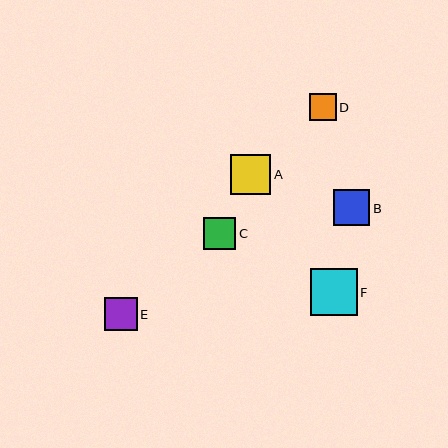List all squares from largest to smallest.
From largest to smallest: F, A, B, C, E, D.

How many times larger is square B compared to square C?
Square B is approximately 1.1 times the size of square C.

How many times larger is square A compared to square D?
Square A is approximately 1.5 times the size of square D.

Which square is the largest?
Square F is the largest with a size of approximately 47 pixels.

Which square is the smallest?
Square D is the smallest with a size of approximately 27 pixels.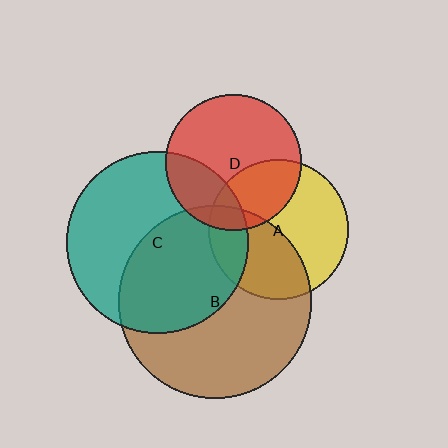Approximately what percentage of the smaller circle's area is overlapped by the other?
Approximately 50%.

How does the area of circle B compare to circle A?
Approximately 1.9 times.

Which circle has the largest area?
Circle B (brown).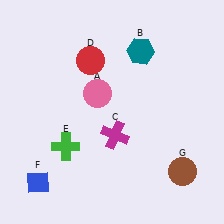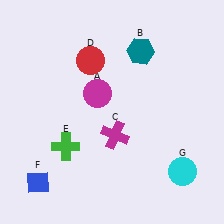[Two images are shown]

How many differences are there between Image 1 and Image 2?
There are 2 differences between the two images.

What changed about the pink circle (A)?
In Image 1, A is pink. In Image 2, it changed to magenta.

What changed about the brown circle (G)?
In Image 1, G is brown. In Image 2, it changed to cyan.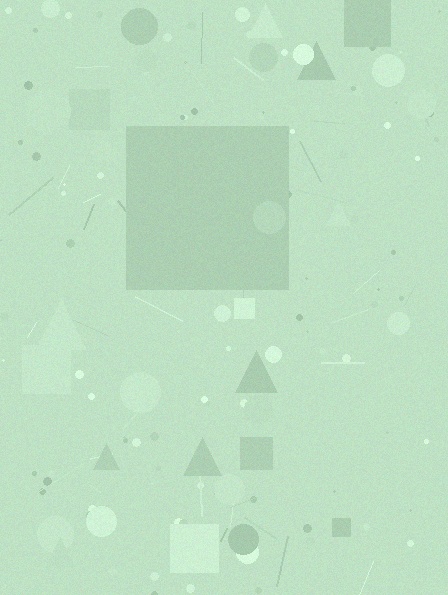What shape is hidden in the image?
A square is hidden in the image.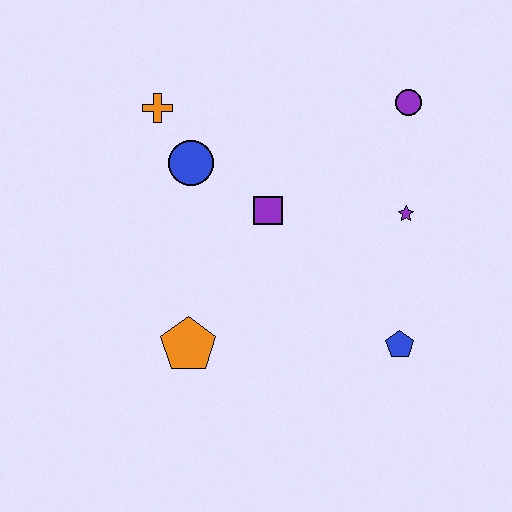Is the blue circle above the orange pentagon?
Yes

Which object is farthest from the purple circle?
The orange pentagon is farthest from the purple circle.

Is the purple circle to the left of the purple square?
No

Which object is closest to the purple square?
The blue circle is closest to the purple square.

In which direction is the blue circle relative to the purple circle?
The blue circle is to the left of the purple circle.